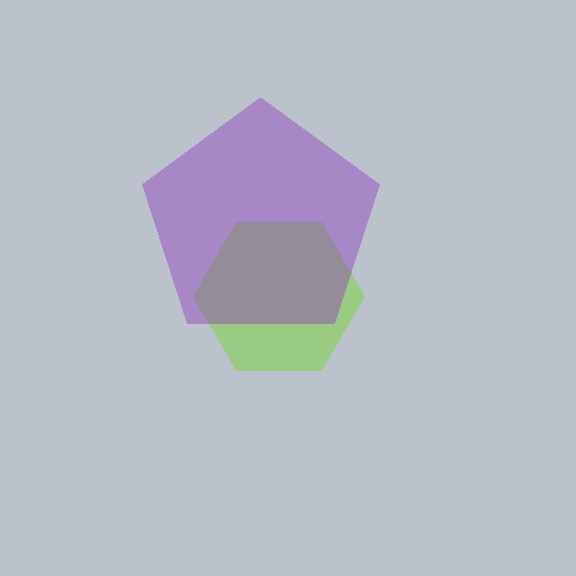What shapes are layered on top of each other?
The layered shapes are: a lime hexagon, a purple pentagon.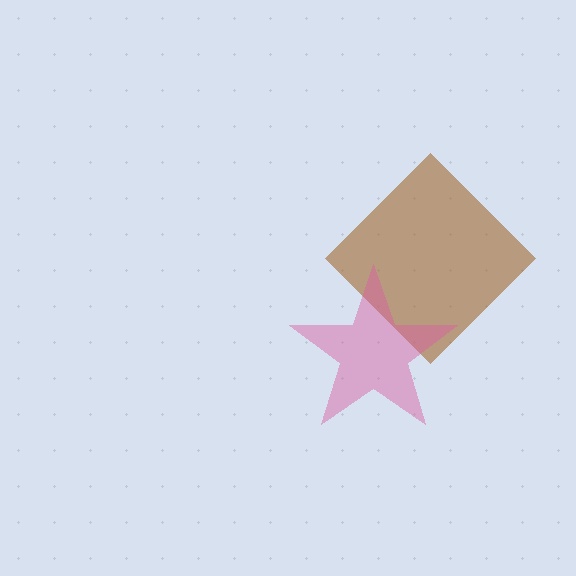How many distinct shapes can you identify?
There are 2 distinct shapes: a brown diamond, a pink star.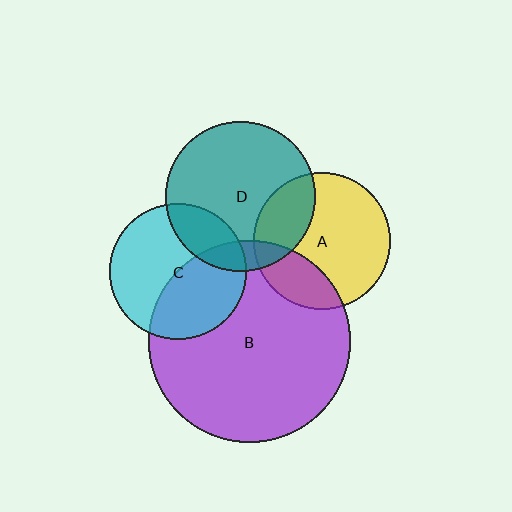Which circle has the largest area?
Circle B (purple).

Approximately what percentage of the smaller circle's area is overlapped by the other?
Approximately 45%.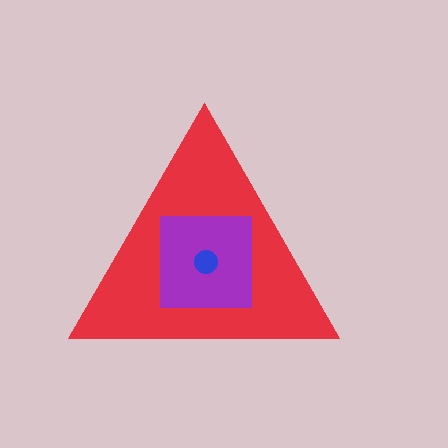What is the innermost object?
The blue circle.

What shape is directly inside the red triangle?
The purple square.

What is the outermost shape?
The red triangle.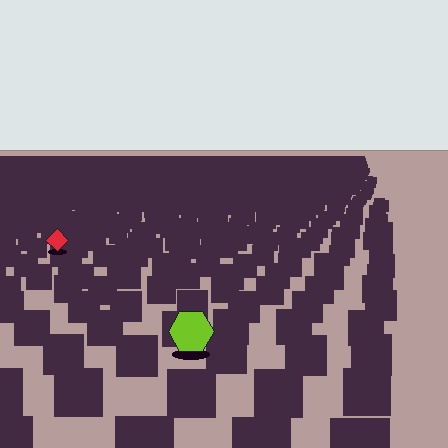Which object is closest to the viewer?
The lime hexagon is closest. The texture marks near it are larger and more spread out.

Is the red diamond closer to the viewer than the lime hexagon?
No. The lime hexagon is closer — you can tell from the texture gradient: the ground texture is coarser near it.